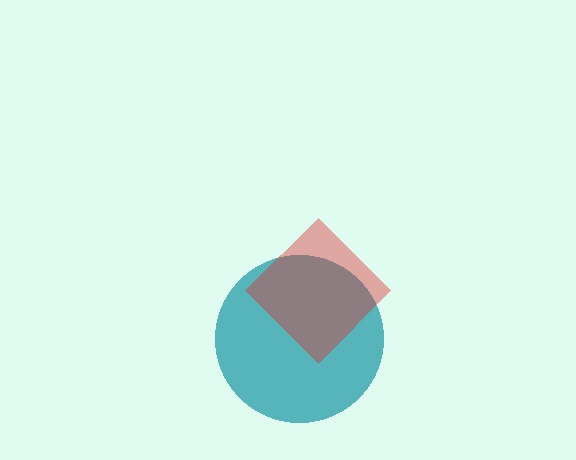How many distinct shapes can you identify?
There are 2 distinct shapes: a teal circle, a red diamond.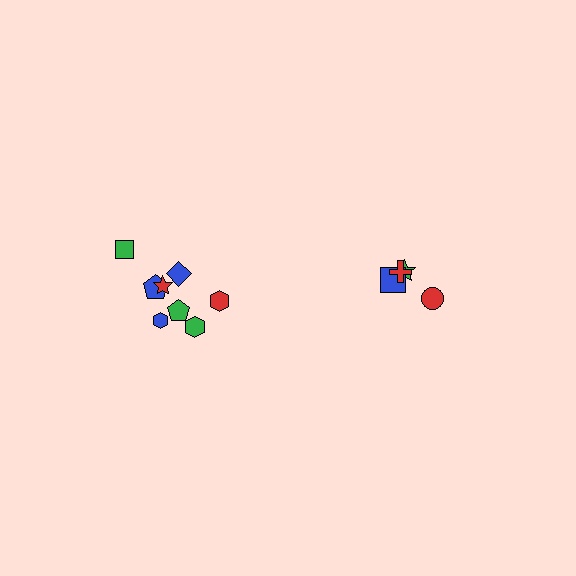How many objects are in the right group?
There are 4 objects.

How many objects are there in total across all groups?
There are 12 objects.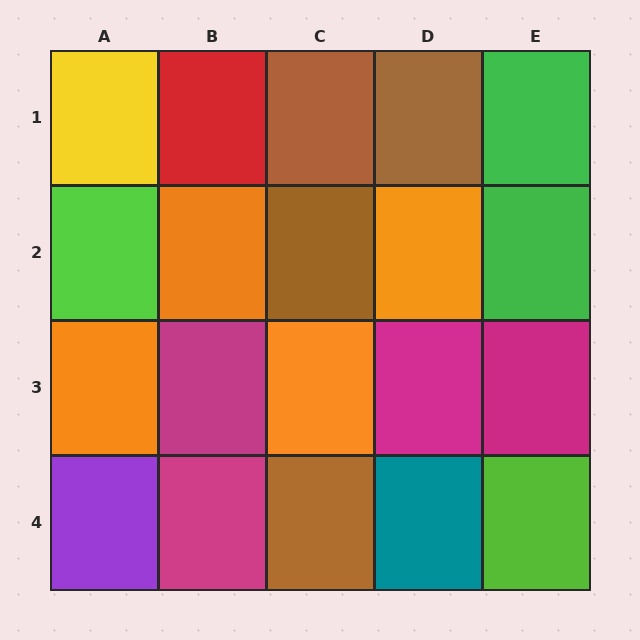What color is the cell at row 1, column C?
Brown.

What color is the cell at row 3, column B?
Magenta.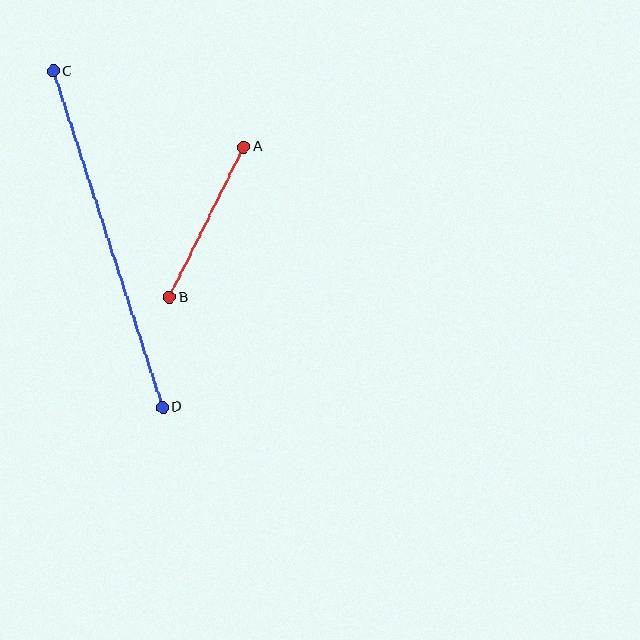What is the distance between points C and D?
The distance is approximately 354 pixels.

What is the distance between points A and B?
The distance is approximately 168 pixels.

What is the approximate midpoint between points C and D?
The midpoint is at approximately (108, 239) pixels.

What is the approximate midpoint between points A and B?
The midpoint is at approximately (207, 222) pixels.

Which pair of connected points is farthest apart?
Points C and D are farthest apart.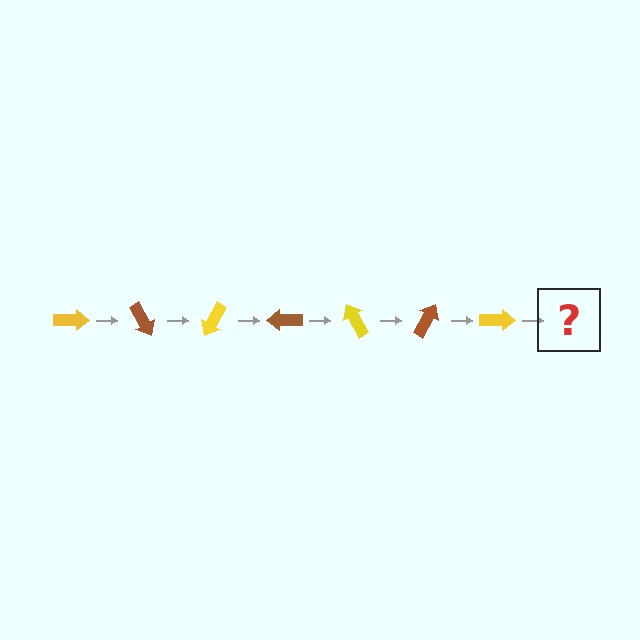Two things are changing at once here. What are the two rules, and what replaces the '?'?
The two rules are that it rotates 60 degrees each step and the color cycles through yellow and brown. The '?' should be a brown arrow, rotated 420 degrees from the start.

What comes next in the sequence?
The next element should be a brown arrow, rotated 420 degrees from the start.